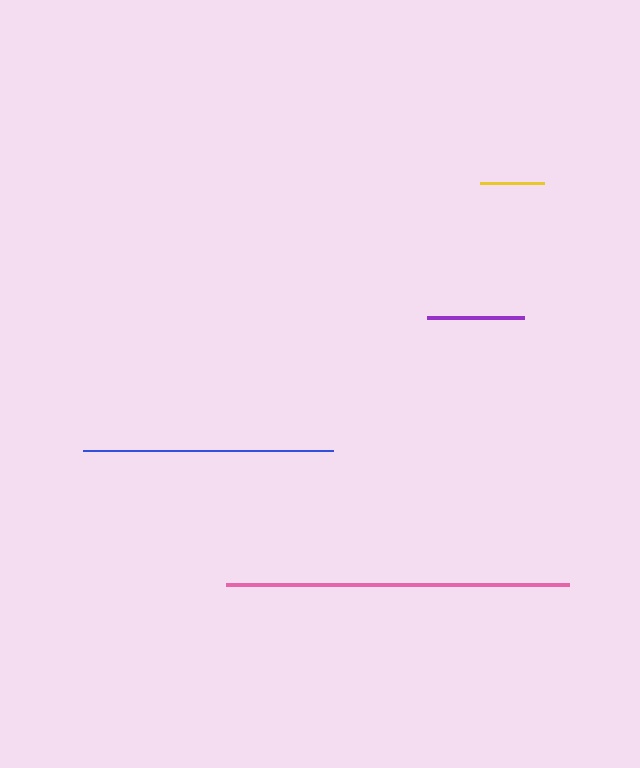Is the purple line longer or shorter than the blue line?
The blue line is longer than the purple line.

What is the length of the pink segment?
The pink segment is approximately 342 pixels long.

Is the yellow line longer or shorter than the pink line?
The pink line is longer than the yellow line.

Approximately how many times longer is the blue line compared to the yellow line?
The blue line is approximately 3.9 times the length of the yellow line.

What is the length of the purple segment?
The purple segment is approximately 97 pixels long.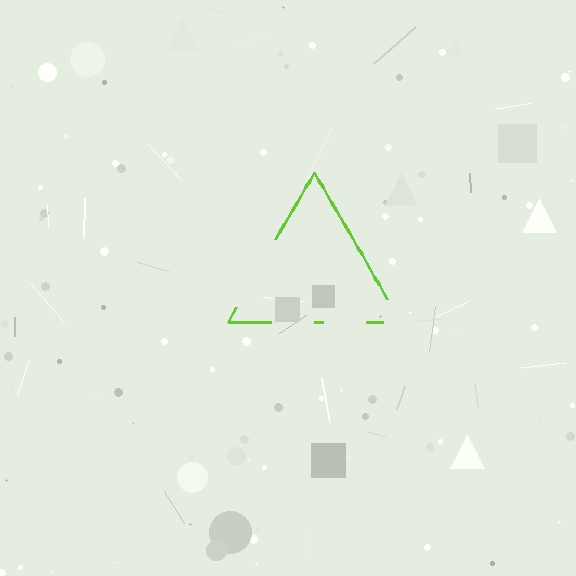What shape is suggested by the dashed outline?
The dashed outline suggests a triangle.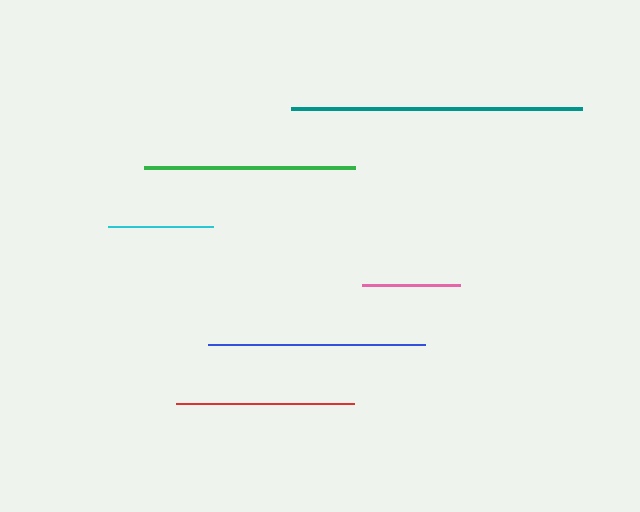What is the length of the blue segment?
The blue segment is approximately 217 pixels long.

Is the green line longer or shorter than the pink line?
The green line is longer than the pink line.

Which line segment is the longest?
The teal line is the longest at approximately 291 pixels.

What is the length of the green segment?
The green segment is approximately 211 pixels long.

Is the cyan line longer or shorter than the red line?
The red line is longer than the cyan line.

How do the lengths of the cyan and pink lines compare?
The cyan and pink lines are approximately the same length.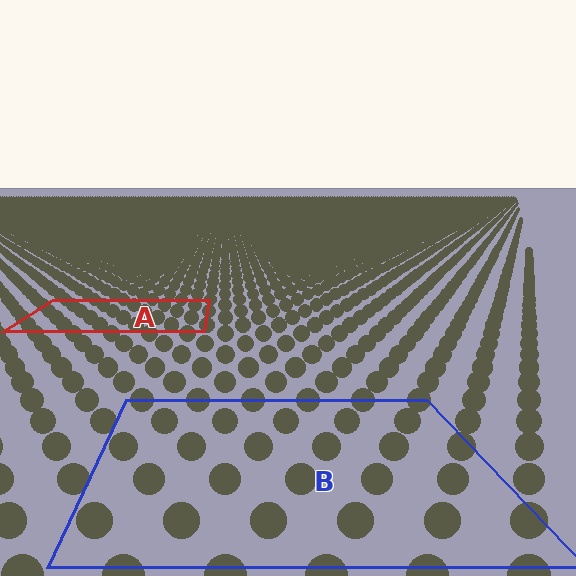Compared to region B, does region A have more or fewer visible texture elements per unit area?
Region A has more texture elements per unit area — they are packed more densely because it is farther away.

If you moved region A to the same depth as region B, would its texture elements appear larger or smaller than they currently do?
They would appear larger. At a closer depth, the same texture elements are projected at a bigger on-screen size.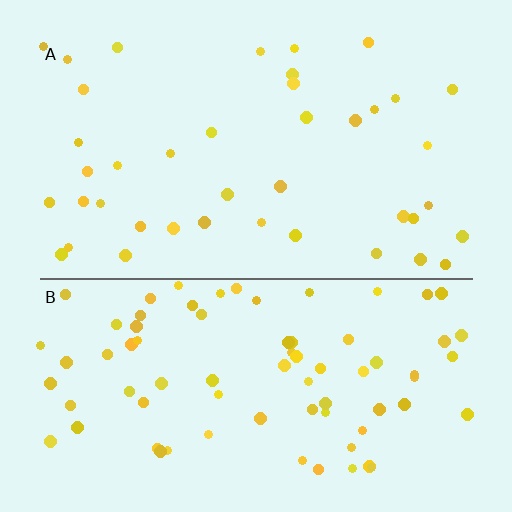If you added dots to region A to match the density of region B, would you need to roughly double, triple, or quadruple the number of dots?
Approximately double.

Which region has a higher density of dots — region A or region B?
B (the bottom).